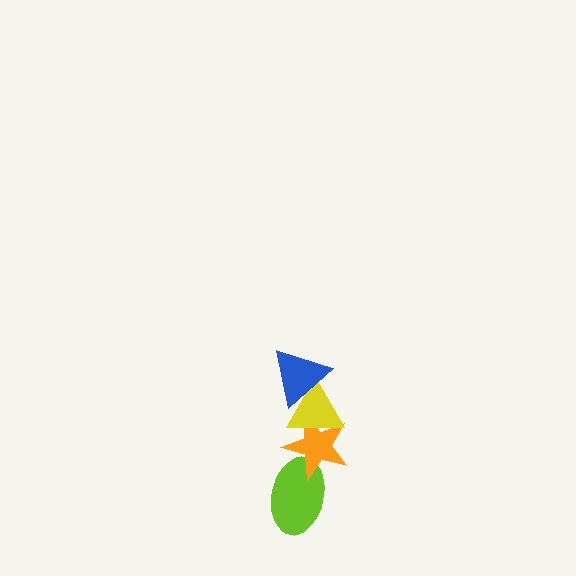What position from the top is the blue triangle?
The blue triangle is 1st from the top.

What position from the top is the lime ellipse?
The lime ellipse is 4th from the top.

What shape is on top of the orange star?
The yellow triangle is on top of the orange star.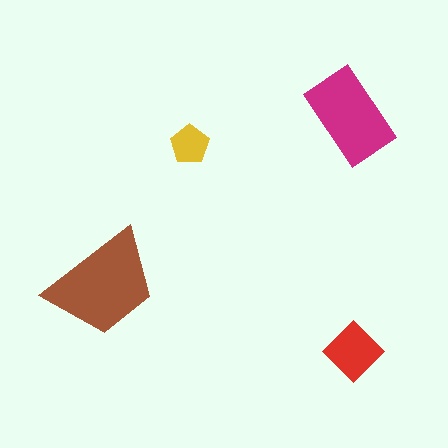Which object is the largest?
The brown trapezoid.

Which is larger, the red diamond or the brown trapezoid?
The brown trapezoid.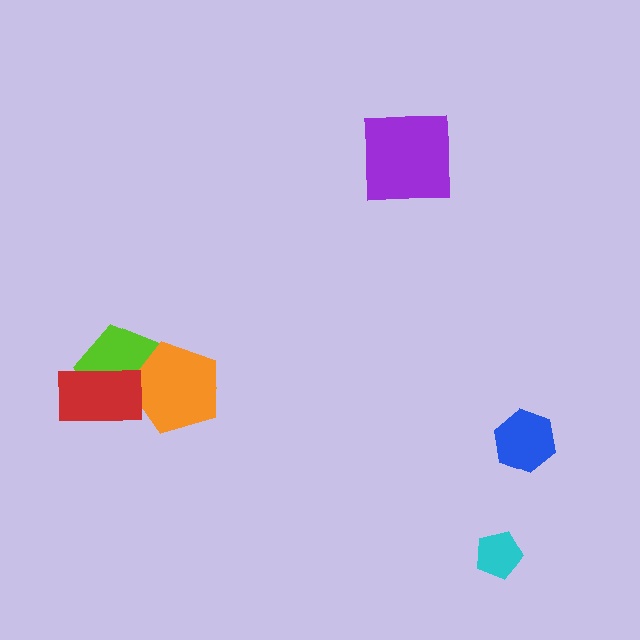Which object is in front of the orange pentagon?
The red rectangle is in front of the orange pentagon.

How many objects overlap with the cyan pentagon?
0 objects overlap with the cyan pentagon.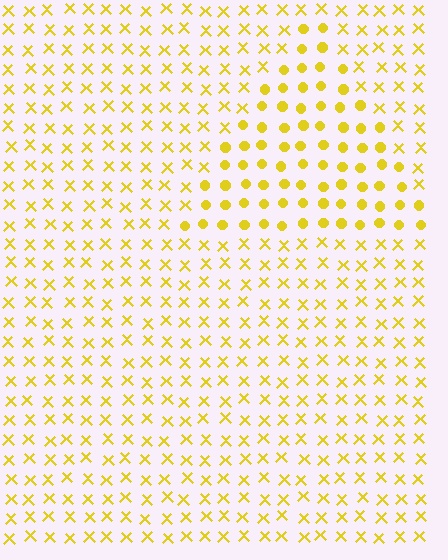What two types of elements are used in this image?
The image uses circles inside the triangle region and X marks outside it.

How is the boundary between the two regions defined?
The boundary is defined by a change in element shape: circles inside vs. X marks outside. All elements share the same color and spacing.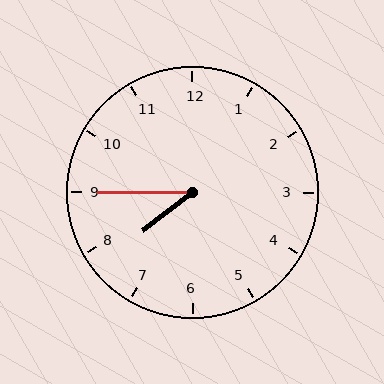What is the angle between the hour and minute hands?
Approximately 38 degrees.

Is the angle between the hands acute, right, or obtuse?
It is acute.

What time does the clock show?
7:45.